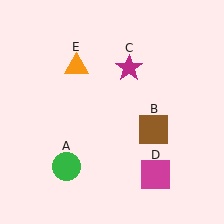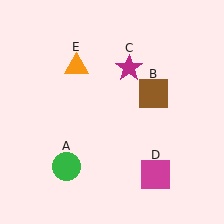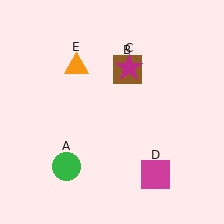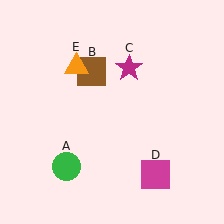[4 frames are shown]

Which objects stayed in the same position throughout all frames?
Green circle (object A) and magenta star (object C) and magenta square (object D) and orange triangle (object E) remained stationary.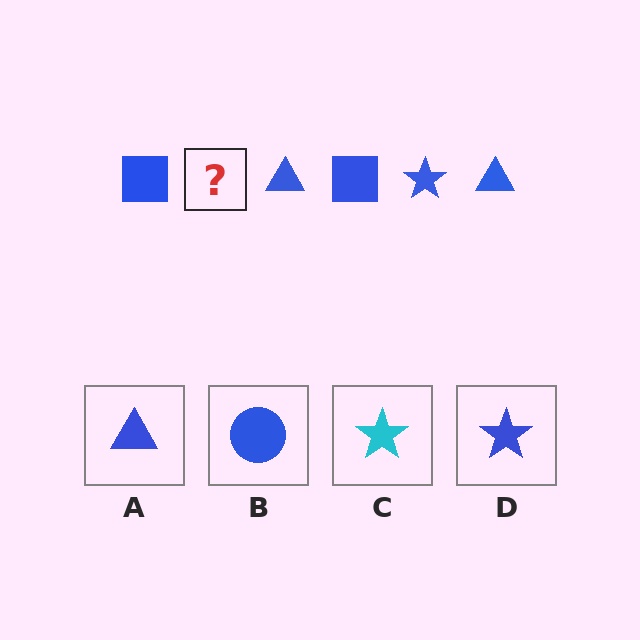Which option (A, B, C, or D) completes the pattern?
D.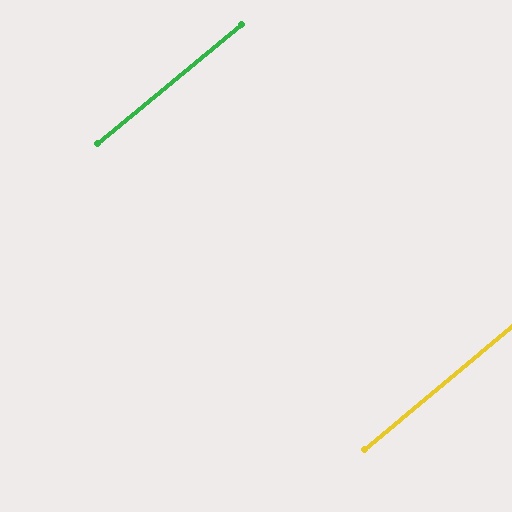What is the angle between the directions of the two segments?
Approximately 0 degrees.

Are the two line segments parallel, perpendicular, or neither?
Parallel — their directions differ by only 0.3°.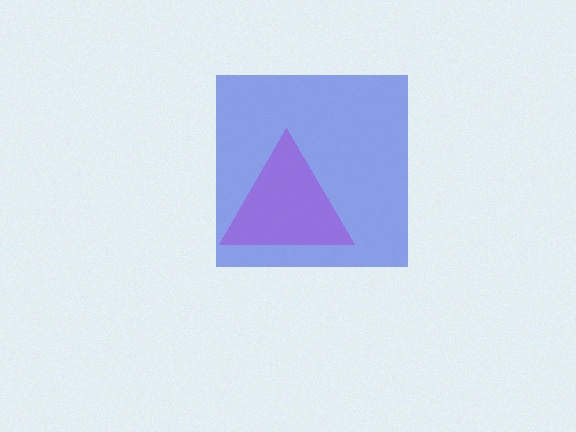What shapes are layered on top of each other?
The layered shapes are: a blue square, a purple triangle.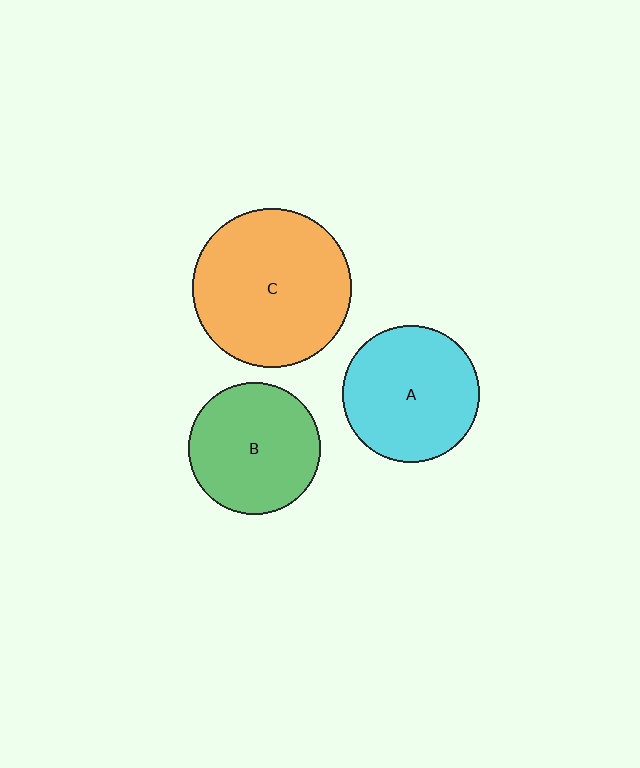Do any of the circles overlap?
No, none of the circles overlap.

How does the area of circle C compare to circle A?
Approximately 1.4 times.